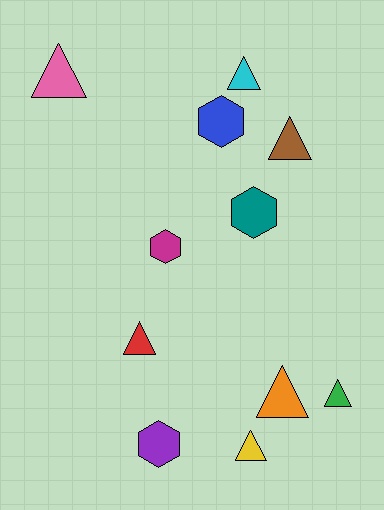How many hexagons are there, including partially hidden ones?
There are 4 hexagons.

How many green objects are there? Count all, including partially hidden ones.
There is 1 green object.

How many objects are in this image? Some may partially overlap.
There are 11 objects.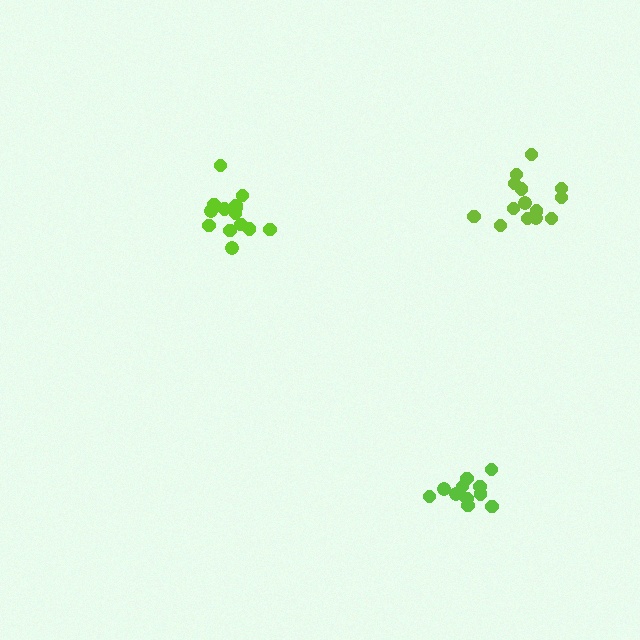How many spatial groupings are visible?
There are 3 spatial groupings.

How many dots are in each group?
Group 1: 14 dots, Group 2: 11 dots, Group 3: 16 dots (41 total).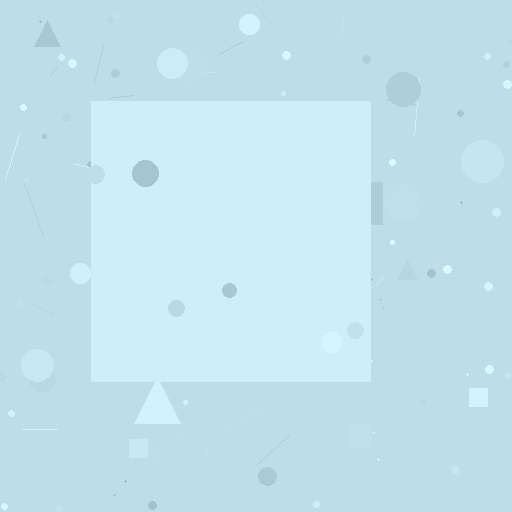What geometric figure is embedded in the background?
A square is embedded in the background.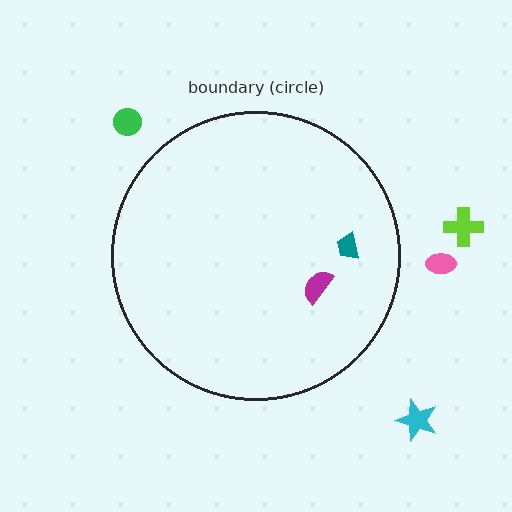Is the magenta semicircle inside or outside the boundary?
Inside.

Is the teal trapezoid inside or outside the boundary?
Inside.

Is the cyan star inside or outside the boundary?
Outside.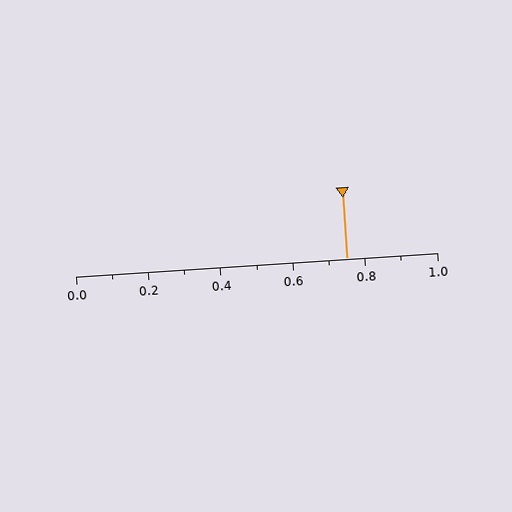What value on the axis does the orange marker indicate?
The marker indicates approximately 0.75.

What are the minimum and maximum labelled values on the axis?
The axis runs from 0.0 to 1.0.